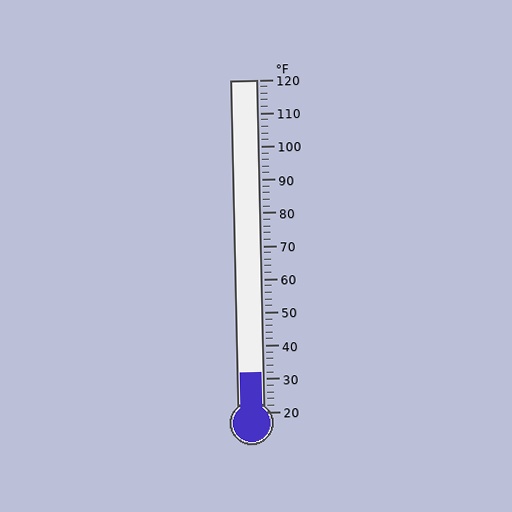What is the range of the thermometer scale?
The thermometer scale ranges from 20°F to 120°F.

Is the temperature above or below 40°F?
The temperature is below 40°F.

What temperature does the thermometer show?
The thermometer shows approximately 32°F.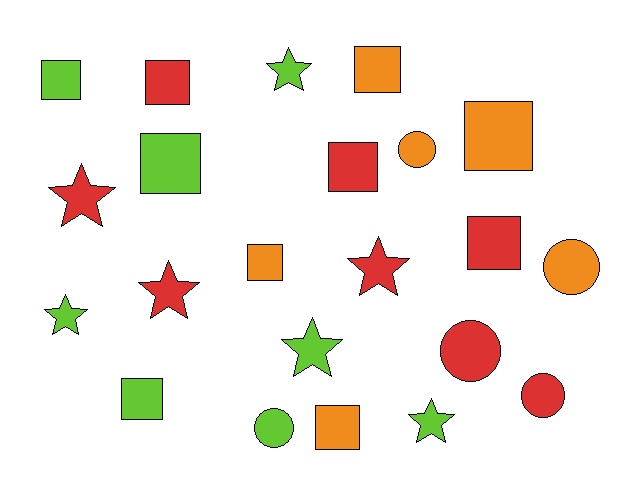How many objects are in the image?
There are 22 objects.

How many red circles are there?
There are 2 red circles.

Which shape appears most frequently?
Square, with 10 objects.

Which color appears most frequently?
Lime, with 8 objects.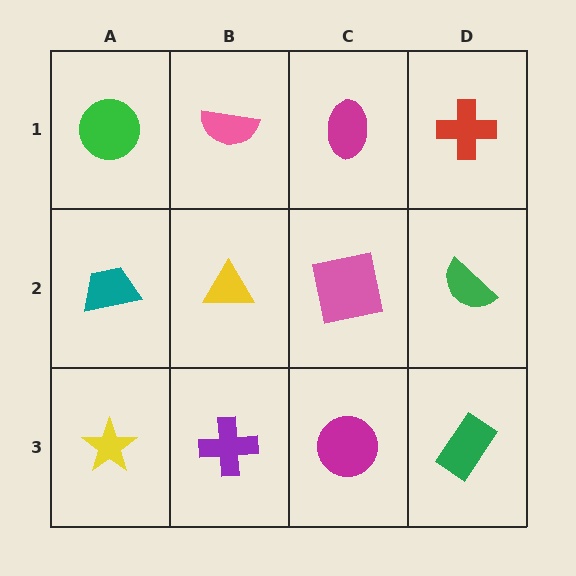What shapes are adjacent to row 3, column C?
A pink square (row 2, column C), a purple cross (row 3, column B), a green rectangle (row 3, column D).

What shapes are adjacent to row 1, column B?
A yellow triangle (row 2, column B), a green circle (row 1, column A), a magenta ellipse (row 1, column C).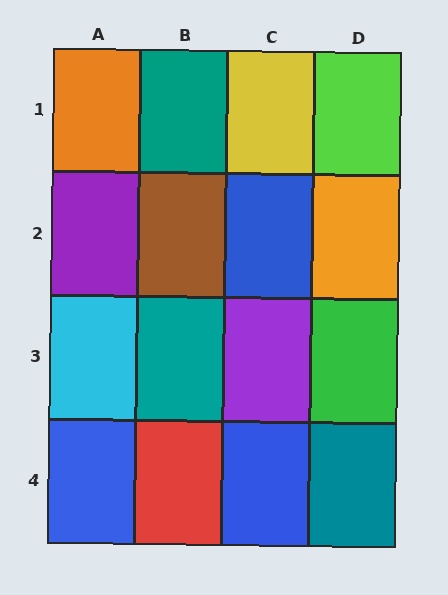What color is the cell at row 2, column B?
Brown.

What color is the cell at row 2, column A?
Purple.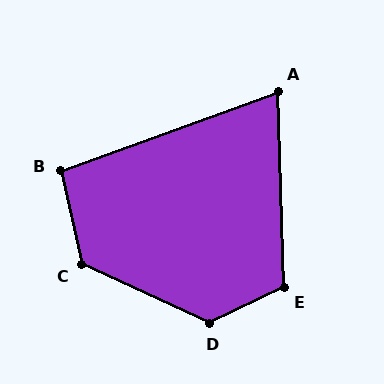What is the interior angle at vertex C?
Approximately 127 degrees (obtuse).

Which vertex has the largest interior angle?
D, at approximately 130 degrees.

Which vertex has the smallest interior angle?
A, at approximately 72 degrees.